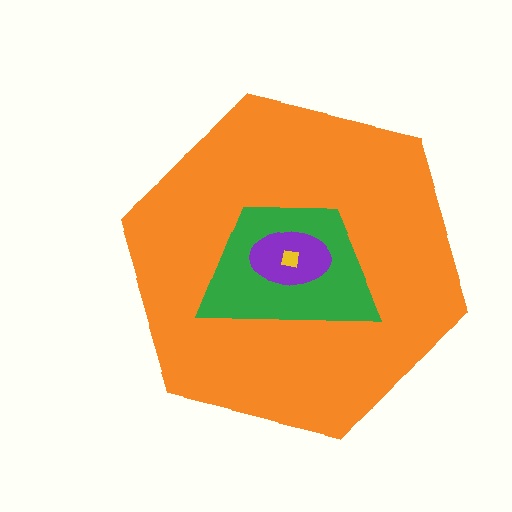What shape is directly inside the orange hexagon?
The green trapezoid.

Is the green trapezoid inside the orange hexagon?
Yes.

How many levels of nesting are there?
4.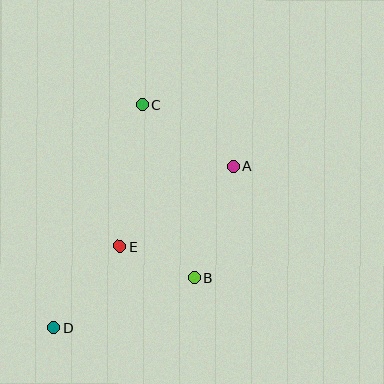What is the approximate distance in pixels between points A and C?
The distance between A and C is approximately 111 pixels.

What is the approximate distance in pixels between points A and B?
The distance between A and B is approximately 118 pixels.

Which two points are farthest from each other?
Points A and D are farthest from each other.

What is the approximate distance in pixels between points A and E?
The distance between A and E is approximately 139 pixels.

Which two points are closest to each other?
Points B and E are closest to each other.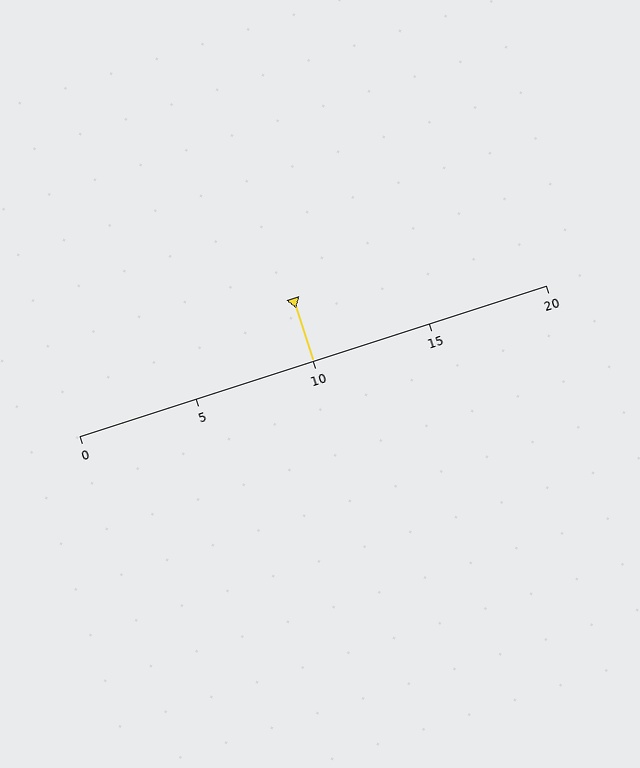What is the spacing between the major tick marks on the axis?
The major ticks are spaced 5 apart.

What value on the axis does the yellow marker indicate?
The marker indicates approximately 10.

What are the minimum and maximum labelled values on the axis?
The axis runs from 0 to 20.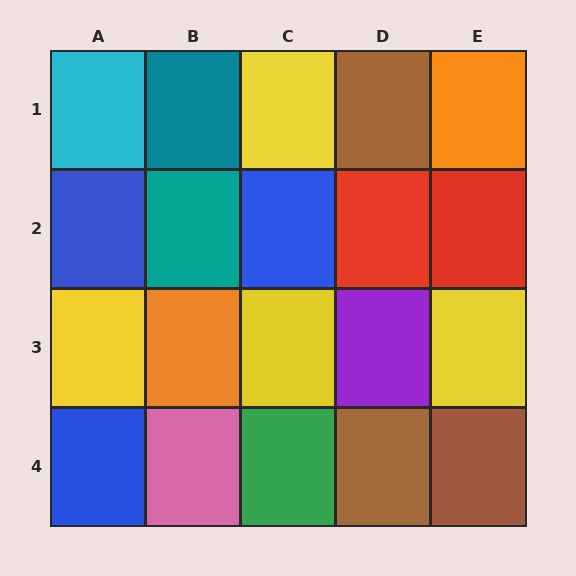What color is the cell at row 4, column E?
Brown.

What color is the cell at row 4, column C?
Green.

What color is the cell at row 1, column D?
Brown.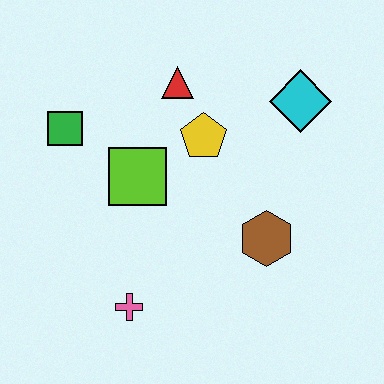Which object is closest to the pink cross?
The lime square is closest to the pink cross.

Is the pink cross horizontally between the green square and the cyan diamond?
Yes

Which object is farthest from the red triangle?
The pink cross is farthest from the red triangle.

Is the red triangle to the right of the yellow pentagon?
No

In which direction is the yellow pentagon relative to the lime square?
The yellow pentagon is to the right of the lime square.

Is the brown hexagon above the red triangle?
No